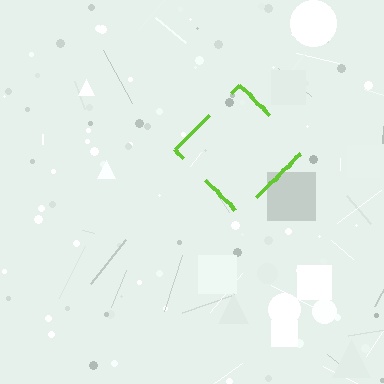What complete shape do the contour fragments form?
The contour fragments form a diamond.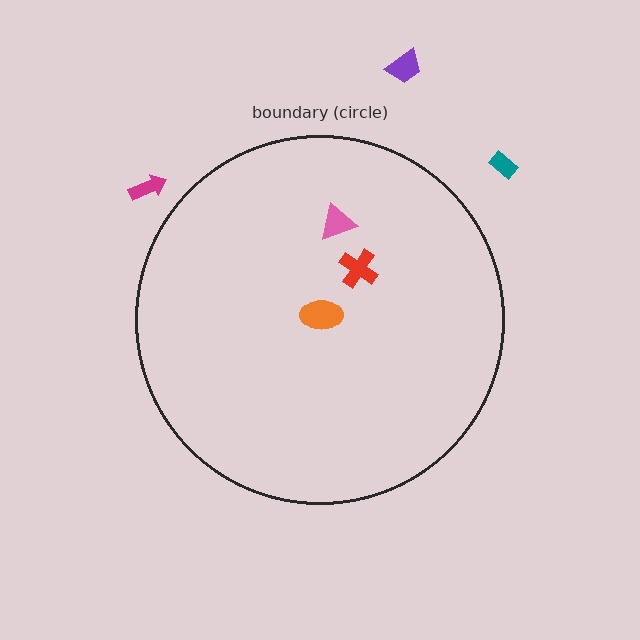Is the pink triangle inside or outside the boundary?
Inside.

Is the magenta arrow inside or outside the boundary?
Outside.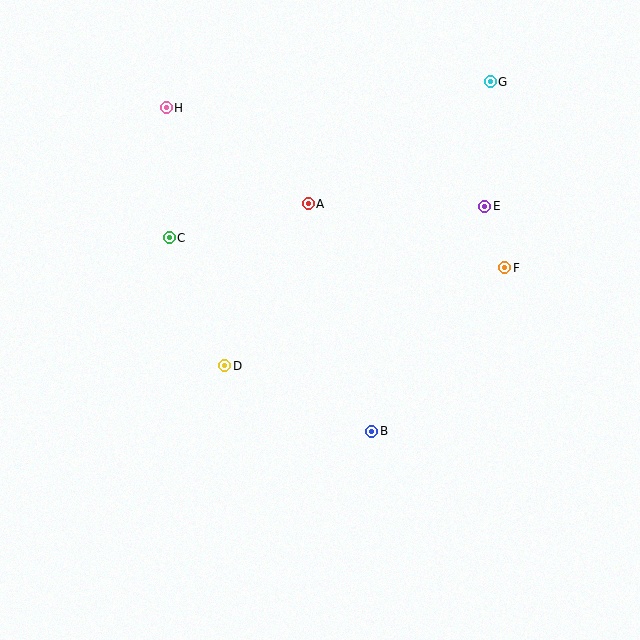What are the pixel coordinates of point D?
Point D is at (225, 366).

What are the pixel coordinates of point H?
Point H is at (166, 108).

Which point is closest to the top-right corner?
Point G is closest to the top-right corner.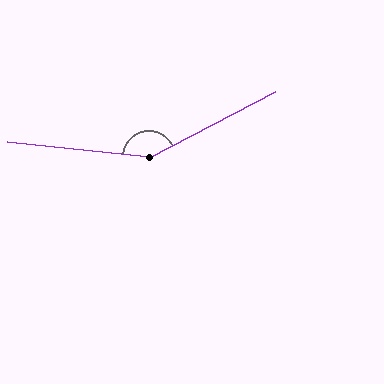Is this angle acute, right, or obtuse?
It is obtuse.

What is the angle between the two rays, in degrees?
Approximately 147 degrees.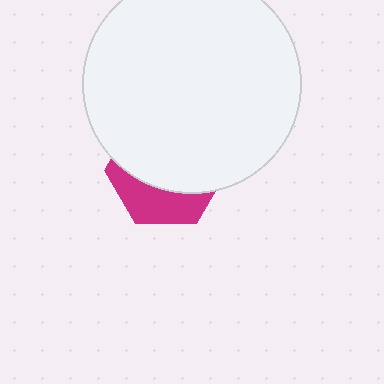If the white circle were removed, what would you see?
You would see the complete magenta hexagon.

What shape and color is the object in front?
The object in front is a white circle.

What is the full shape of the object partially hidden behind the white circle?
The partially hidden object is a magenta hexagon.